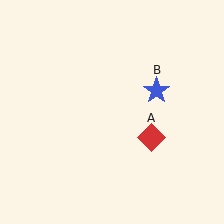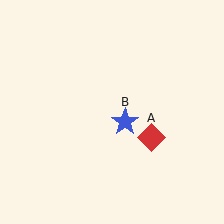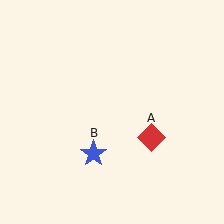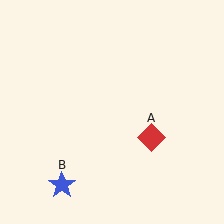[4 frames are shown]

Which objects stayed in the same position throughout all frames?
Red diamond (object A) remained stationary.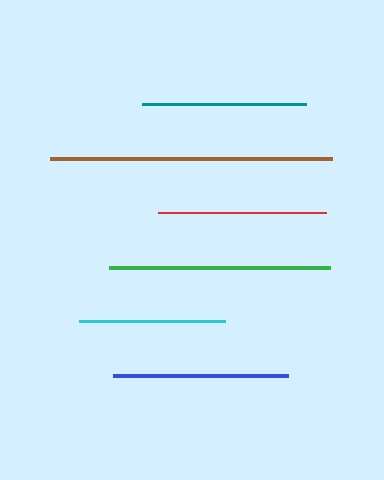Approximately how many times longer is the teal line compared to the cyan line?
The teal line is approximately 1.1 times the length of the cyan line.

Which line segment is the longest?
The brown line is the longest at approximately 282 pixels.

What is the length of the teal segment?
The teal segment is approximately 163 pixels long.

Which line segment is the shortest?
The cyan line is the shortest at approximately 147 pixels.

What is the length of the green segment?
The green segment is approximately 221 pixels long.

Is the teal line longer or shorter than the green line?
The green line is longer than the teal line.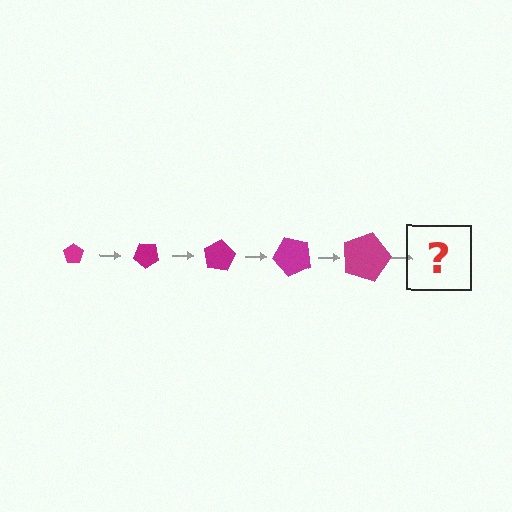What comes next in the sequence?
The next element should be a pentagon, larger than the previous one and rotated 200 degrees from the start.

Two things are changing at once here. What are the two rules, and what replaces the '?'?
The two rules are that the pentagon grows larger each step and it rotates 40 degrees each step. The '?' should be a pentagon, larger than the previous one and rotated 200 degrees from the start.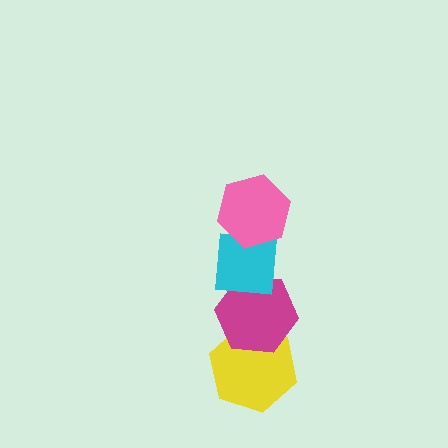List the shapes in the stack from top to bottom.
From top to bottom: the pink hexagon, the cyan square, the magenta hexagon, the yellow hexagon.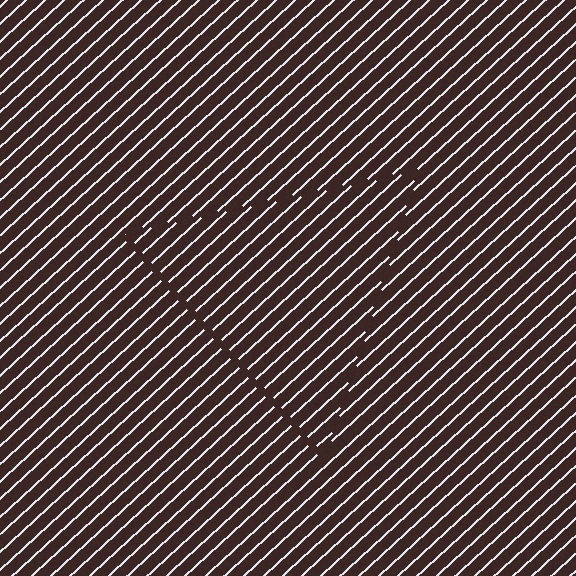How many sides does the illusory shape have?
3 sides — the line-ends trace a triangle.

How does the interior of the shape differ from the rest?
The interior of the shape contains the same grating, shifted by half a period — the contour is defined by the phase discontinuity where line-ends from the inner and outer gratings abut.